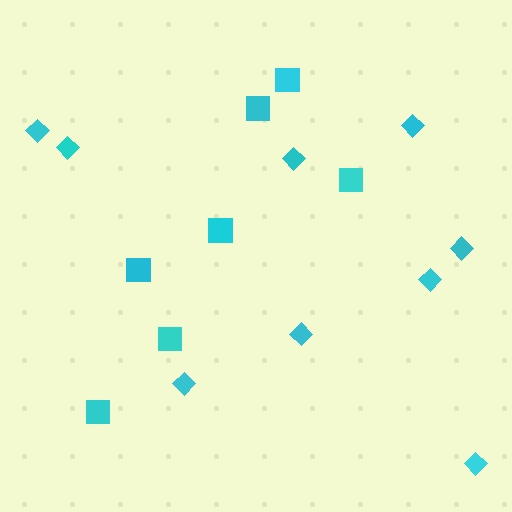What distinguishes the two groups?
There are 2 groups: one group of squares (7) and one group of diamonds (9).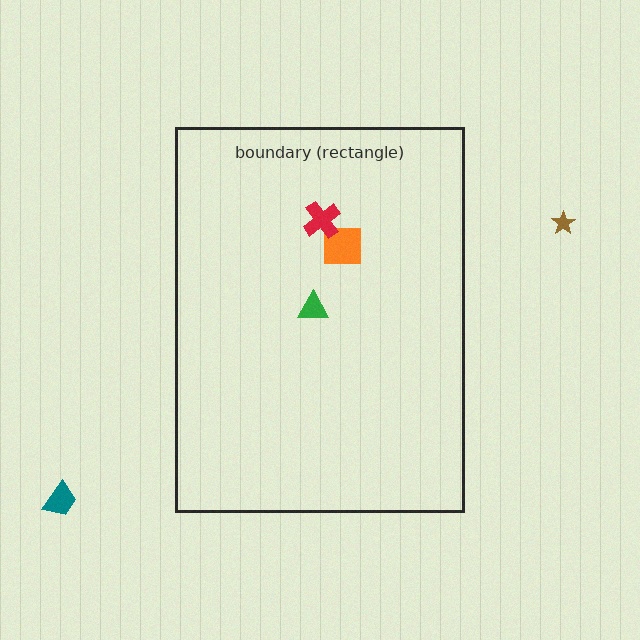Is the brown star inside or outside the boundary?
Outside.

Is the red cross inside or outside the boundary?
Inside.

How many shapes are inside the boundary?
3 inside, 2 outside.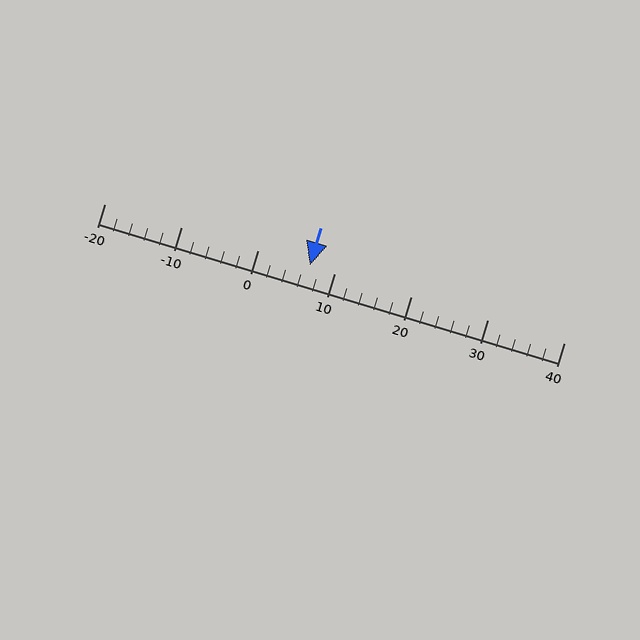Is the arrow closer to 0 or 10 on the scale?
The arrow is closer to 10.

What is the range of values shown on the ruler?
The ruler shows values from -20 to 40.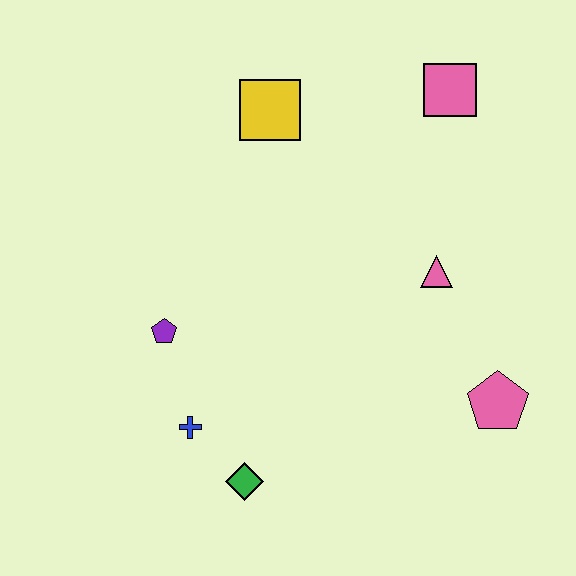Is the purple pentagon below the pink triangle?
Yes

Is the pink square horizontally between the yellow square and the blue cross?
No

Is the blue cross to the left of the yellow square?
Yes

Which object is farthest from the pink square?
The green diamond is farthest from the pink square.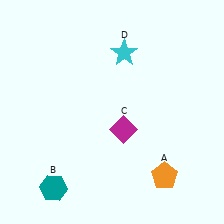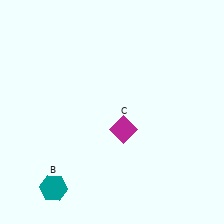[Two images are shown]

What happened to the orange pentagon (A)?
The orange pentagon (A) was removed in Image 2. It was in the bottom-right area of Image 1.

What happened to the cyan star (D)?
The cyan star (D) was removed in Image 2. It was in the top-right area of Image 1.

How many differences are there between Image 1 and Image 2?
There are 2 differences between the two images.